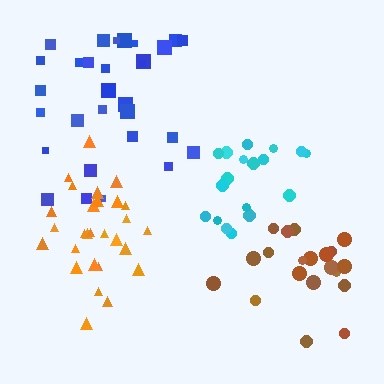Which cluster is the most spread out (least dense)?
Blue.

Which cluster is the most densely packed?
Orange.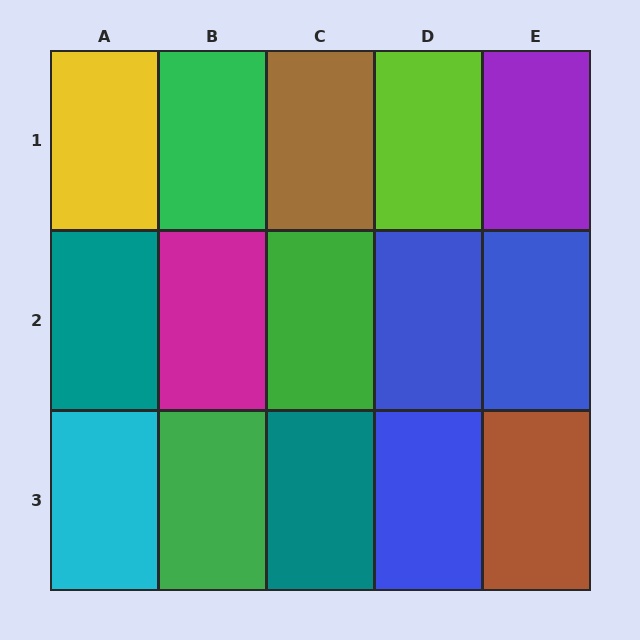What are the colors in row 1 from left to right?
Yellow, green, brown, lime, purple.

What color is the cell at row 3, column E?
Brown.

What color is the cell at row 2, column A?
Teal.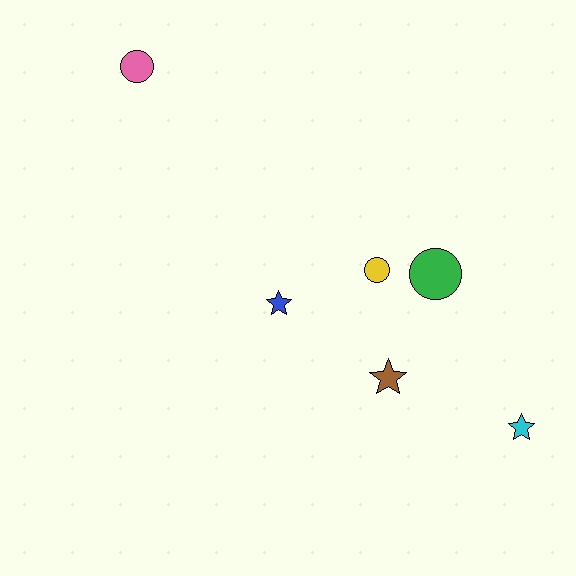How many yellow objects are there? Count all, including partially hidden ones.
There is 1 yellow object.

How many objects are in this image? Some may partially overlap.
There are 6 objects.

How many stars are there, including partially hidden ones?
There are 3 stars.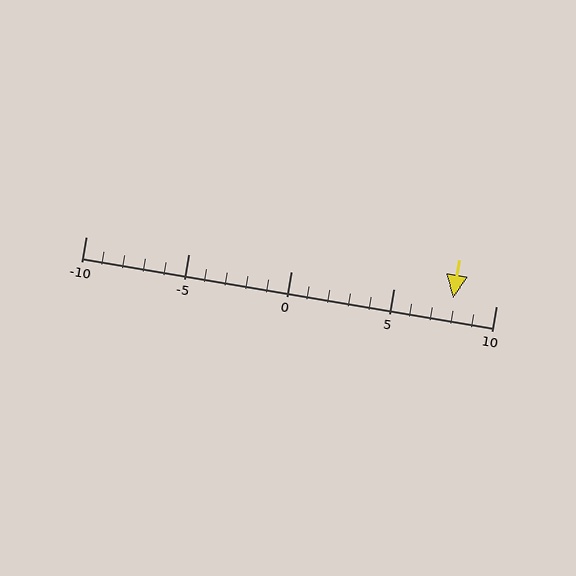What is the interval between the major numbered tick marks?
The major tick marks are spaced 5 units apart.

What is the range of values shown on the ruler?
The ruler shows values from -10 to 10.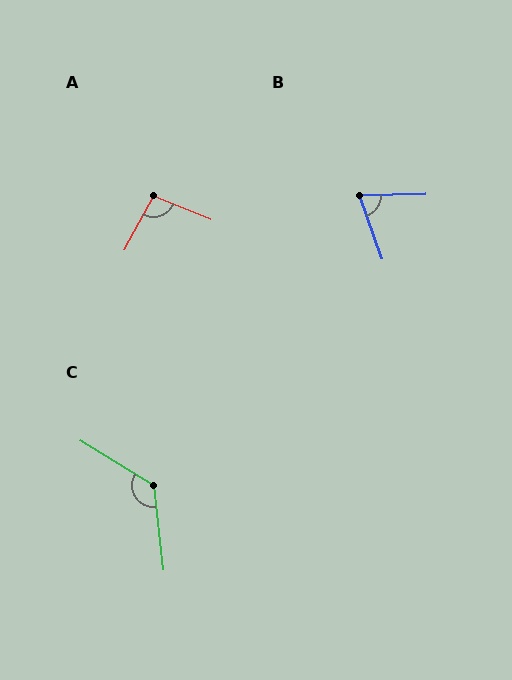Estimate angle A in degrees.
Approximately 96 degrees.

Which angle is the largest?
C, at approximately 128 degrees.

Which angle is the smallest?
B, at approximately 72 degrees.